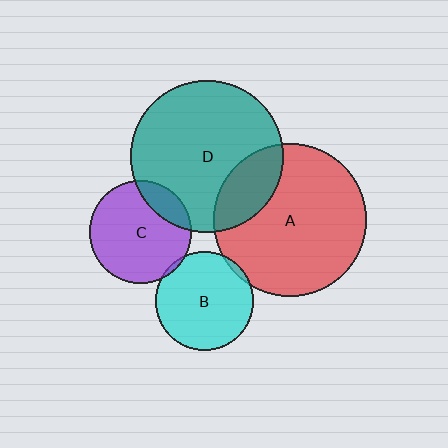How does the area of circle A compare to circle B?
Approximately 2.4 times.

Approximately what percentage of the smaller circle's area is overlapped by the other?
Approximately 20%.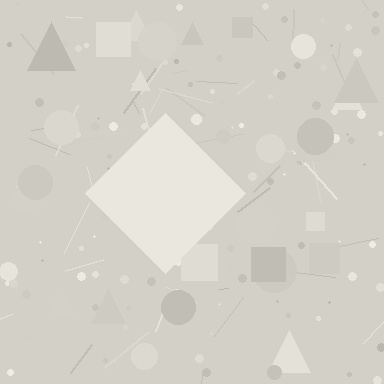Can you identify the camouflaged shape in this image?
The camouflaged shape is a diamond.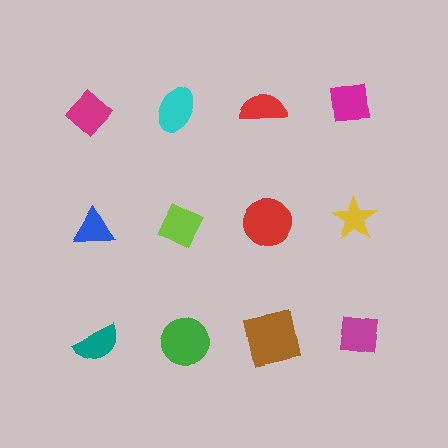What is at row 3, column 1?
A teal semicircle.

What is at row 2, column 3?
A red circle.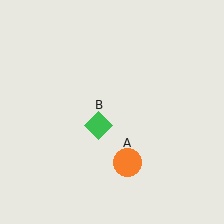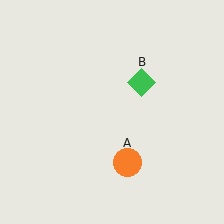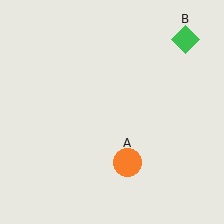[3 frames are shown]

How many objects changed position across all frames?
1 object changed position: green diamond (object B).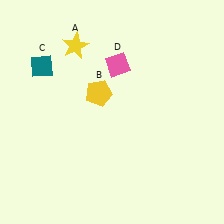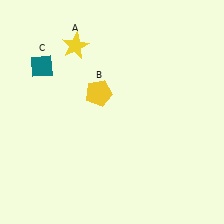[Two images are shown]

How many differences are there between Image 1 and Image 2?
There is 1 difference between the two images.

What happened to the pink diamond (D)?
The pink diamond (D) was removed in Image 2. It was in the top-right area of Image 1.